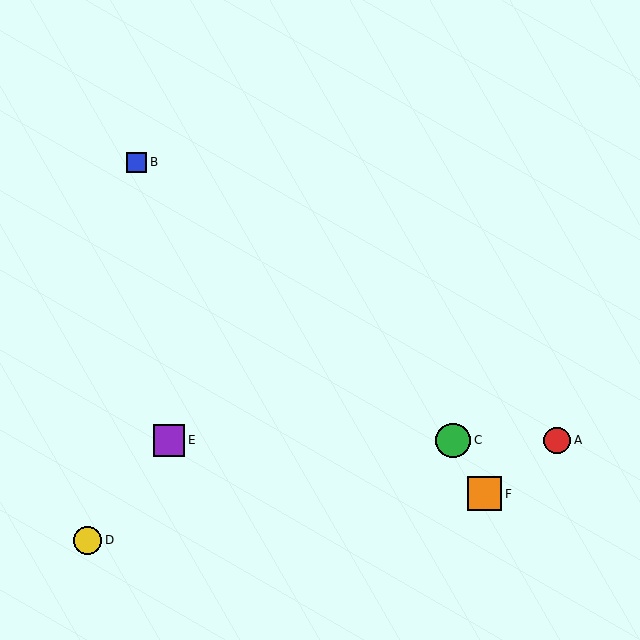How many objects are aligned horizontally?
3 objects (A, C, E) are aligned horizontally.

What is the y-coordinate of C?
Object C is at y≈440.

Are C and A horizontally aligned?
Yes, both are at y≈440.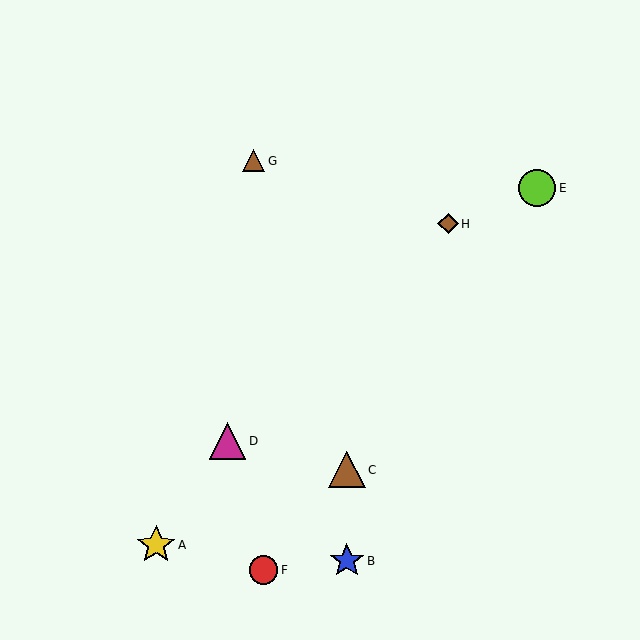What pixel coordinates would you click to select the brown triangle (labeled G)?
Click at (253, 161) to select the brown triangle G.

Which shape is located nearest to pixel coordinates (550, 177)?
The lime circle (labeled E) at (537, 188) is nearest to that location.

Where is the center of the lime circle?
The center of the lime circle is at (537, 188).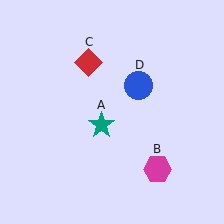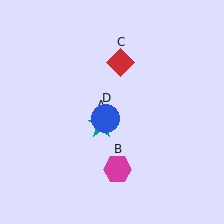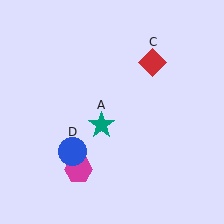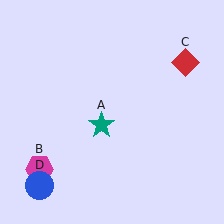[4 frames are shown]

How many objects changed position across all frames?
3 objects changed position: magenta hexagon (object B), red diamond (object C), blue circle (object D).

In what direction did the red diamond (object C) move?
The red diamond (object C) moved right.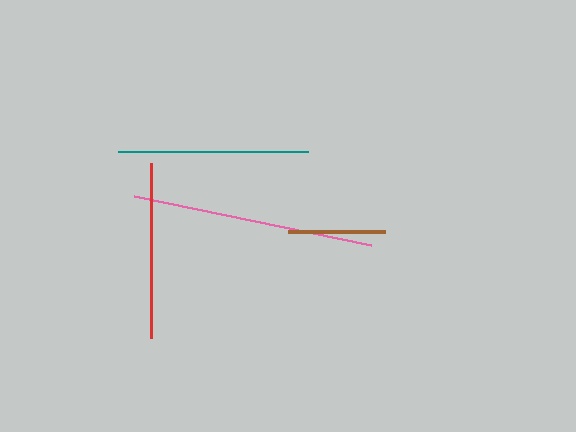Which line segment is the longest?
The pink line is the longest at approximately 242 pixels.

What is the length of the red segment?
The red segment is approximately 175 pixels long.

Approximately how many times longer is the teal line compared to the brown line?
The teal line is approximately 2.0 times the length of the brown line.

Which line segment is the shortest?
The brown line is the shortest at approximately 97 pixels.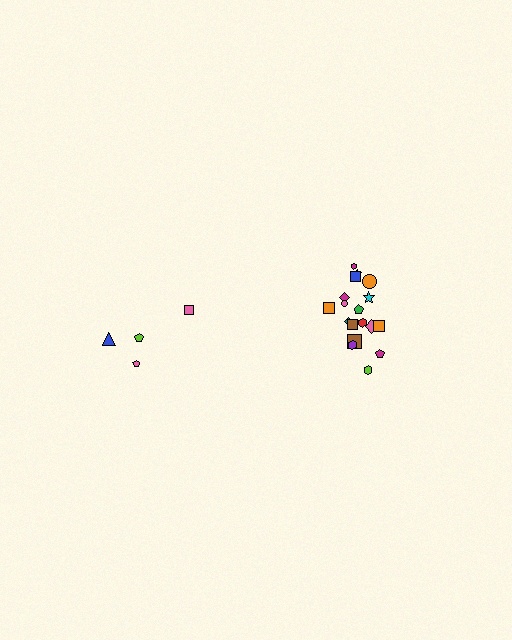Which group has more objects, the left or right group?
The right group.